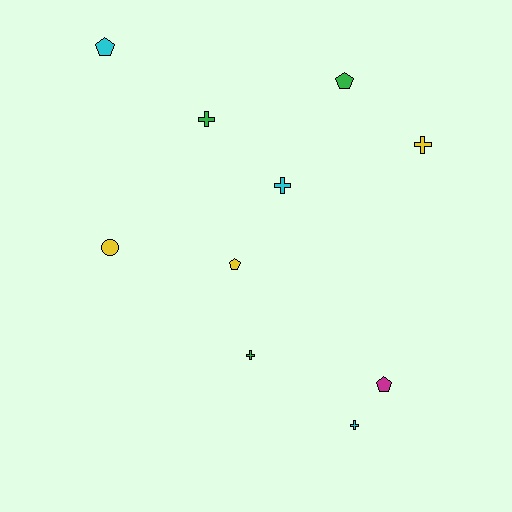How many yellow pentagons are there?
There is 1 yellow pentagon.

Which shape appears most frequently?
Cross, with 5 objects.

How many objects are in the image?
There are 10 objects.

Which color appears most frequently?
Yellow, with 3 objects.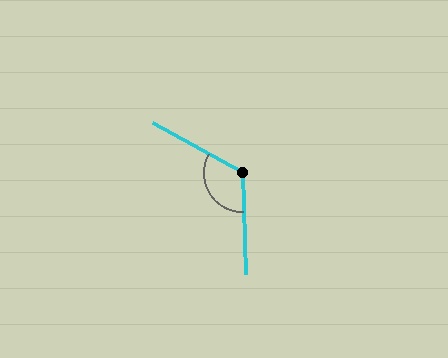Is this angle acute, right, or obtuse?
It is obtuse.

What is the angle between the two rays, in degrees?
Approximately 121 degrees.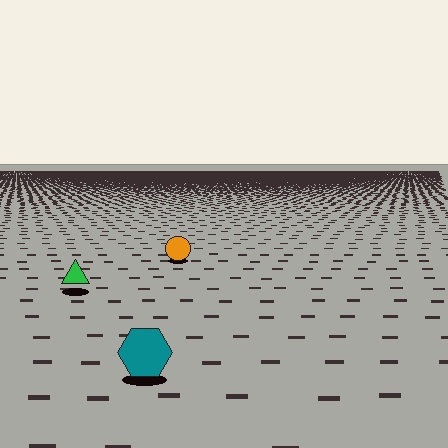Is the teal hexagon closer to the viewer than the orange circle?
Yes. The teal hexagon is closer — you can tell from the texture gradient: the ground texture is coarser near it.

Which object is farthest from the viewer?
The orange circle is farthest from the viewer. It appears smaller and the ground texture around it is denser.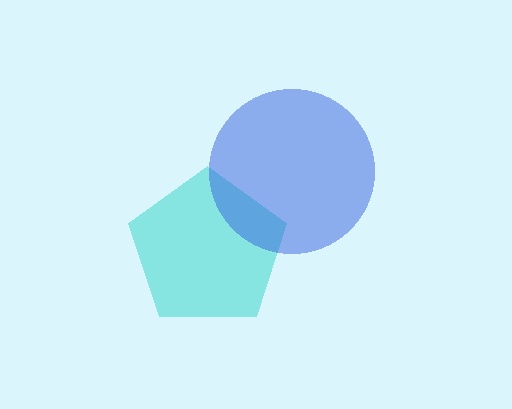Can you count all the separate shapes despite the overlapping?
Yes, there are 2 separate shapes.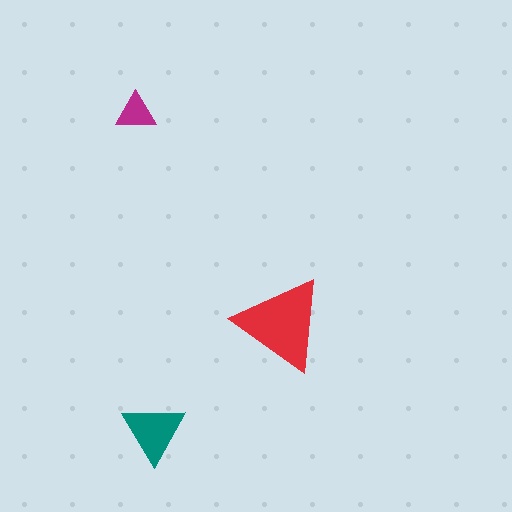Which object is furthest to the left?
The magenta triangle is leftmost.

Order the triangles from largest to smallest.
the red one, the teal one, the magenta one.